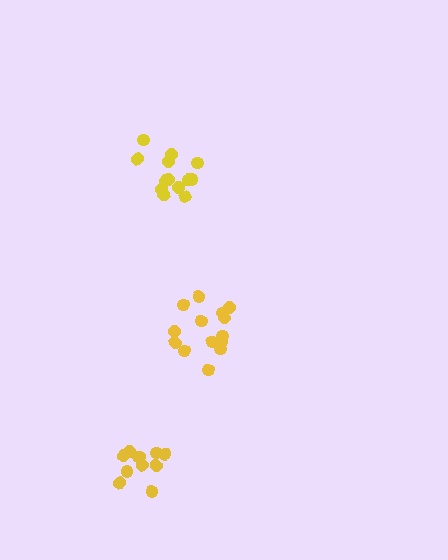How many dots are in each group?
Group 1: 15 dots, Group 2: 13 dots, Group 3: 11 dots (39 total).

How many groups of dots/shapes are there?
There are 3 groups.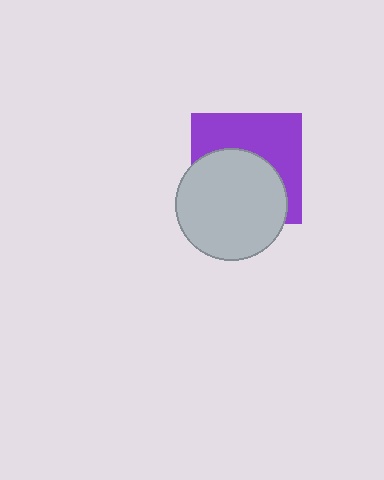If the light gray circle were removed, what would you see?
You would see the complete purple square.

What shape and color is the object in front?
The object in front is a light gray circle.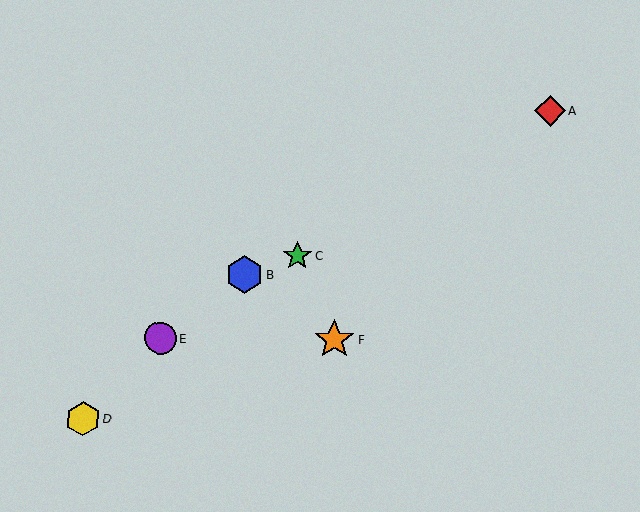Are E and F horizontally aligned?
Yes, both are at y≈338.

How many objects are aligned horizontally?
2 objects (E, F) are aligned horizontally.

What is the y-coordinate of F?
Object F is at y≈340.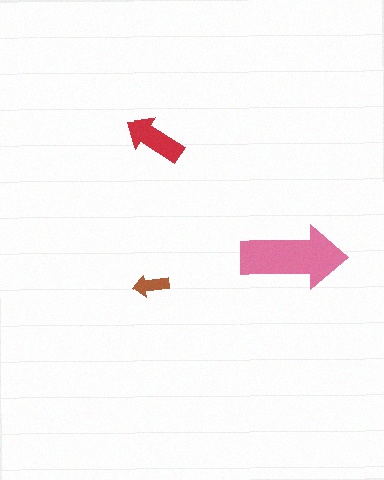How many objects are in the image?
There are 3 objects in the image.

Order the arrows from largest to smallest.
the pink one, the red one, the brown one.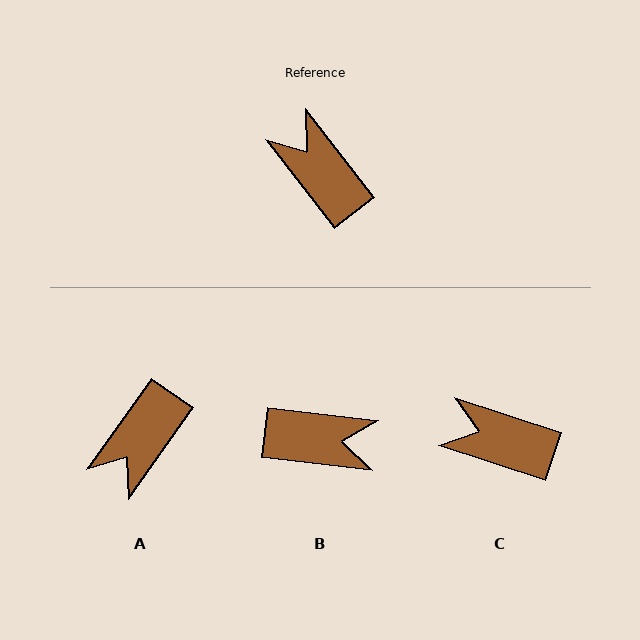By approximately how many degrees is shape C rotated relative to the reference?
Approximately 34 degrees counter-clockwise.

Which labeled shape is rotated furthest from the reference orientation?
B, about 134 degrees away.